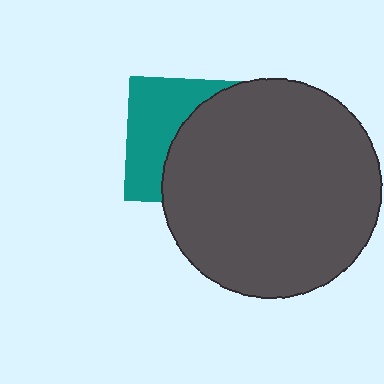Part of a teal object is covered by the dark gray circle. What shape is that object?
It is a square.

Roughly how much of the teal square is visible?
A small part of it is visible (roughly 44%).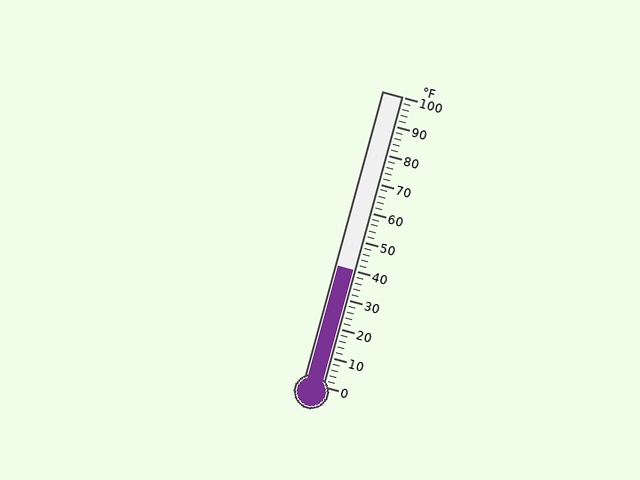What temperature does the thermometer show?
The thermometer shows approximately 40°F.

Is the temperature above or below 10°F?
The temperature is above 10°F.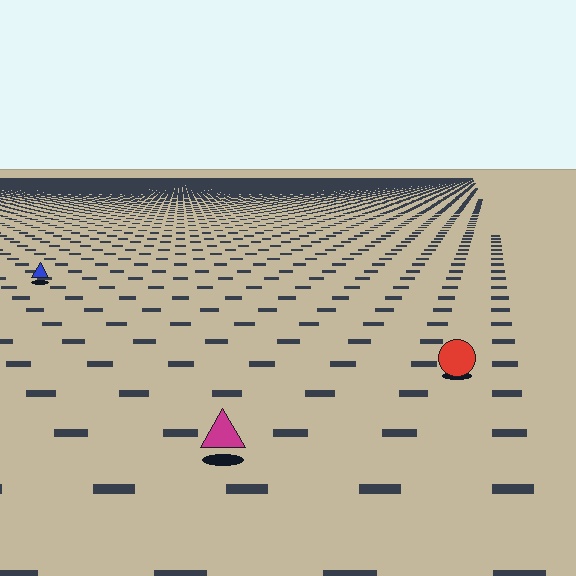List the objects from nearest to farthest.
From nearest to farthest: the magenta triangle, the red circle, the blue triangle.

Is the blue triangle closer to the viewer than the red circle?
No. The red circle is closer — you can tell from the texture gradient: the ground texture is coarser near it.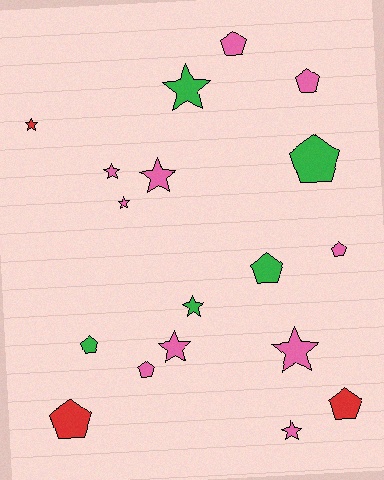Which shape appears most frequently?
Star, with 9 objects.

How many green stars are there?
There are 2 green stars.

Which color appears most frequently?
Pink, with 10 objects.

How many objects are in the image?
There are 18 objects.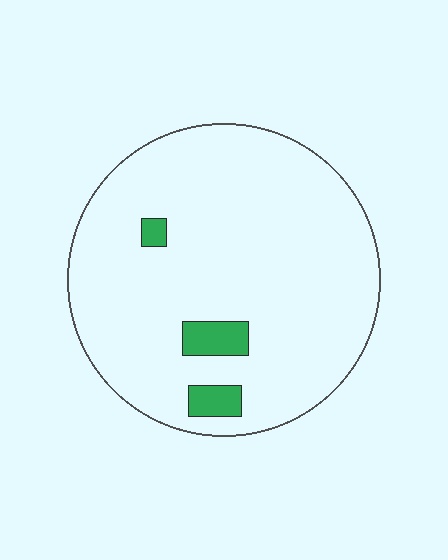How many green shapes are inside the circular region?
3.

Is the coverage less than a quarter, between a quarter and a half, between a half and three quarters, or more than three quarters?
Less than a quarter.